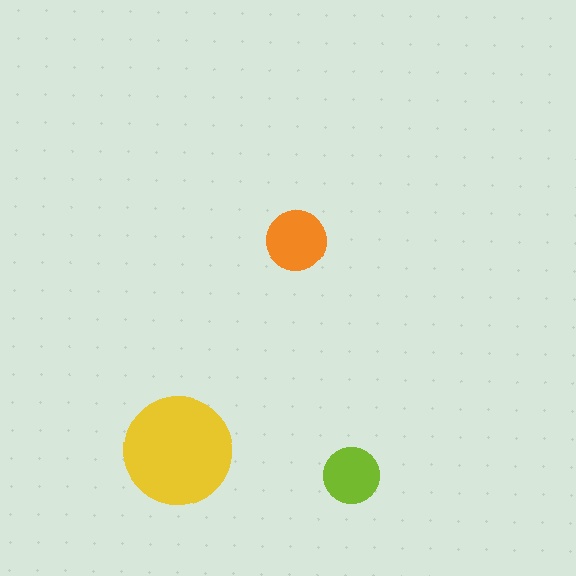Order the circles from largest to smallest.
the yellow one, the orange one, the lime one.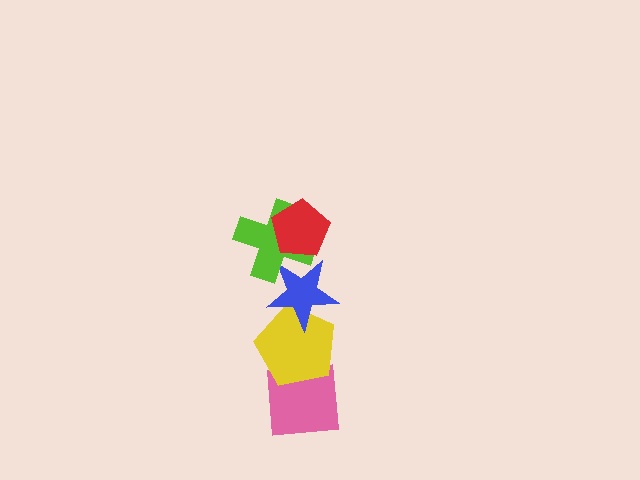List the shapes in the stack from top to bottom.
From top to bottom: the red pentagon, the lime cross, the blue star, the yellow pentagon, the pink square.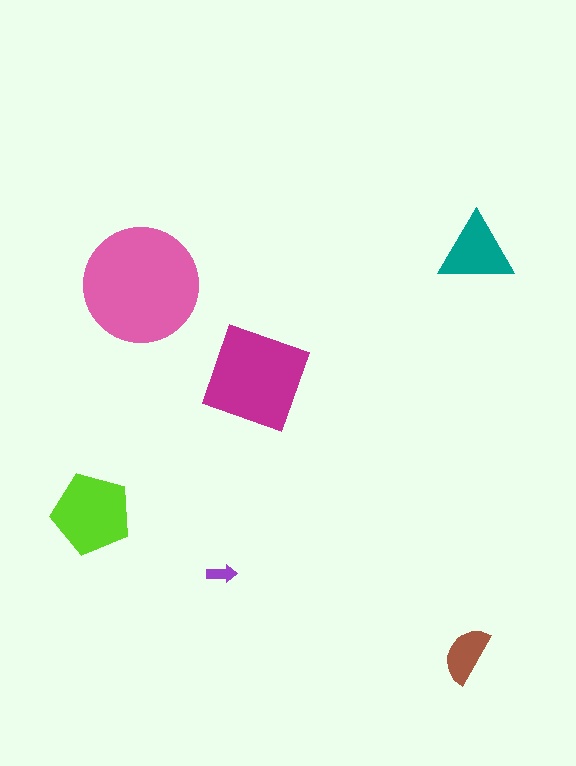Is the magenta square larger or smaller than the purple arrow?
Larger.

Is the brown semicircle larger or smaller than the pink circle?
Smaller.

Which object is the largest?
The pink circle.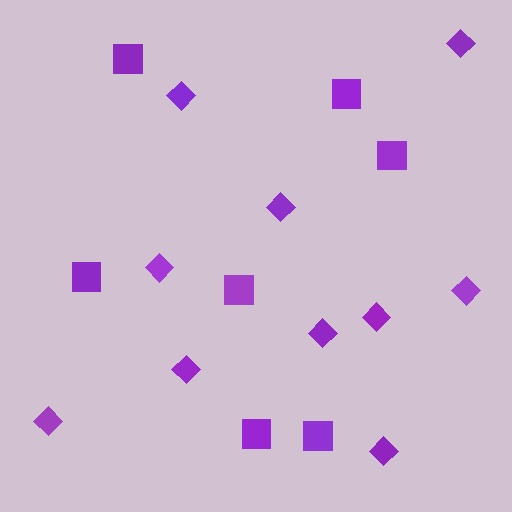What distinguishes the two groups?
There are 2 groups: one group of diamonds (10) and one group of squares (7).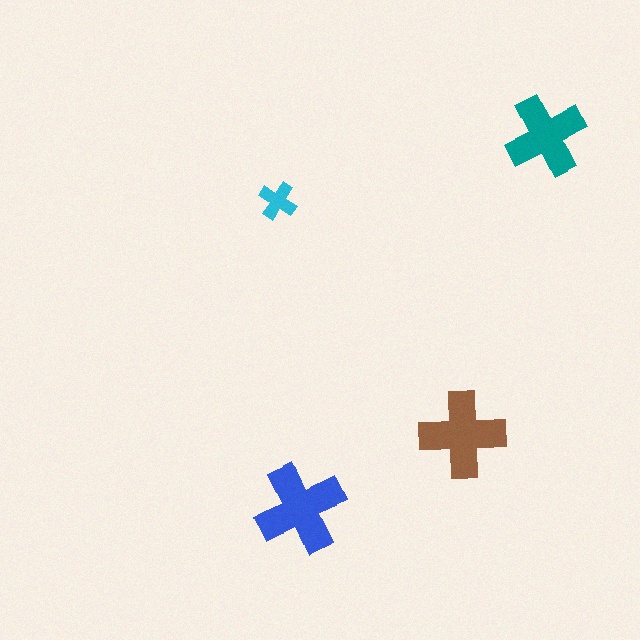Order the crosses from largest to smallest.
the blue one, the brown one, the teal one, the cyan one.